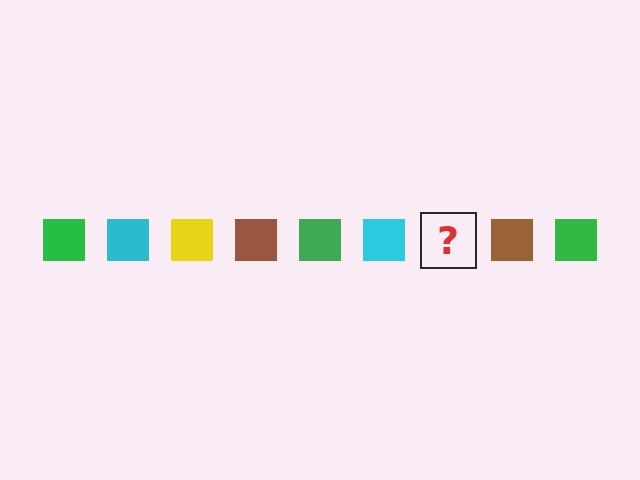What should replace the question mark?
The question mark should be replaced with a yellow square.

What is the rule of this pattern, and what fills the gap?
The rule is that the pattern cycles through green, cyan, yellow, brown squares. The gap should be filled with a yellow square.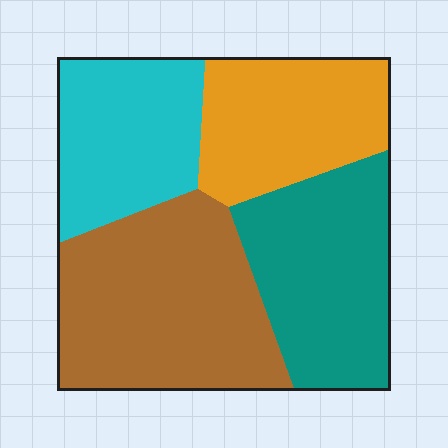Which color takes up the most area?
Brown, at roughly 35%.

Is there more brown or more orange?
Brown.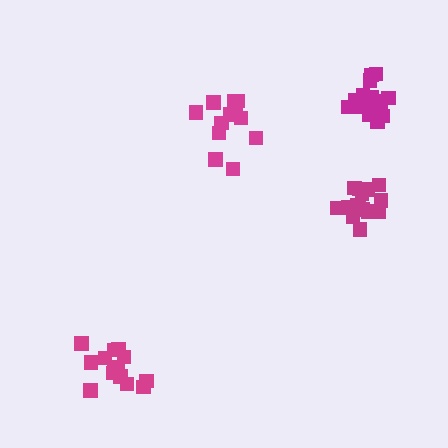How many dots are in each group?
Group 1: 14 dots, Group 2: 15 dots, Group 3: 15 dots, Group 4: 12 dots (56 total).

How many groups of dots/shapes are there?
There are 4 groups.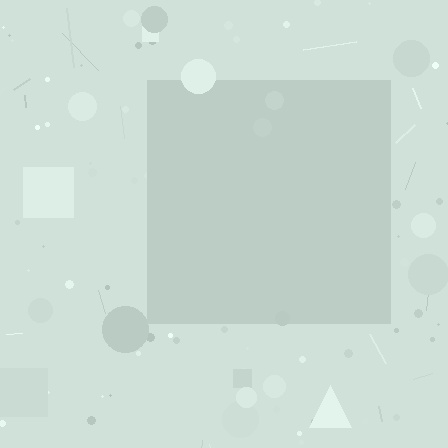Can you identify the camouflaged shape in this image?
The camouflaged shape is a square.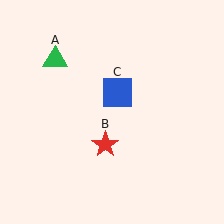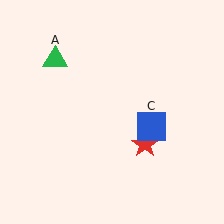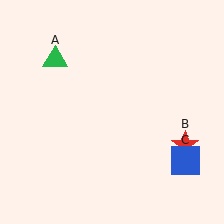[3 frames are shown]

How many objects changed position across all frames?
2 objects changed position: red star (object B), blue square (object C).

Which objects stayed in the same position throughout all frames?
Green triangle (object A) remained stationary.